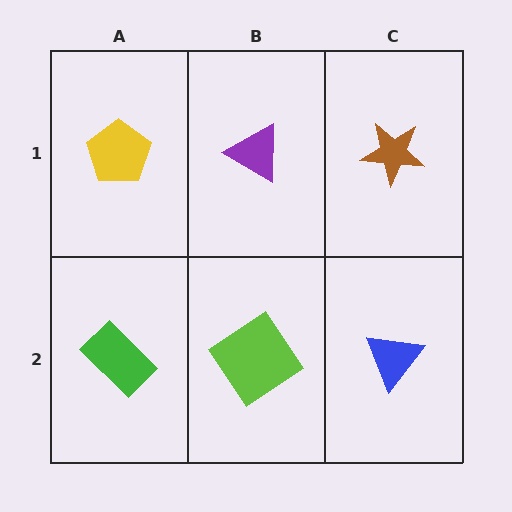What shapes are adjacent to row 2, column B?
A purple triangle (row 1, column B), a green rectangle (row 2, column A), a blue triangle (row 2, column C).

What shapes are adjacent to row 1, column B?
A lime diamond (row 2, column B), a yellow pentagon (row 1, column A), a brown star (row 1, column C).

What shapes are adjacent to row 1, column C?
A blue triangle (row 2, column C), a purple triangle (row 1, column B).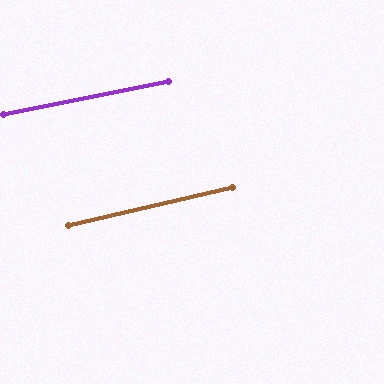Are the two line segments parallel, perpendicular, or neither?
Parallel — their directions differ by only 2.0°.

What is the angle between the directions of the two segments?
Approximately 2 degrees.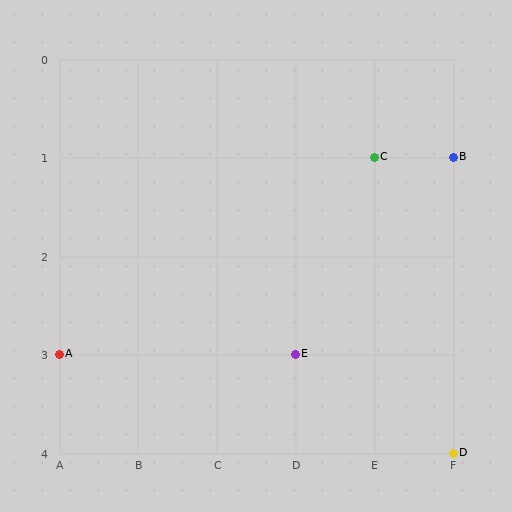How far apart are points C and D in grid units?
Points C and D are 1 column and 3 rows apart (about 3.2 grid units diagonally).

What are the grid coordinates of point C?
Point C is at grid coordinates (E, 1).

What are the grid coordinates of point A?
Point A is at grid coordinates (A, 3).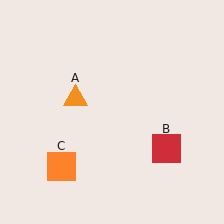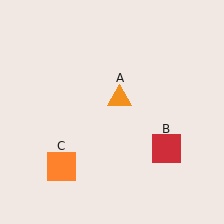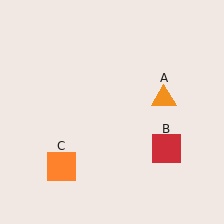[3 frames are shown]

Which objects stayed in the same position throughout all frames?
Red square (object B) and orange square (object C) remained stationary.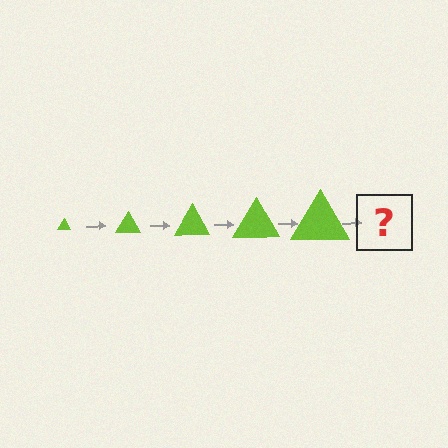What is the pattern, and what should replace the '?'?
The pattern is that the triangle gets progressively larger each step. The '?' should be a lime triangle, larger than the previous one.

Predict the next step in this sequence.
The next step is a lime triangle, larger than the previous one.